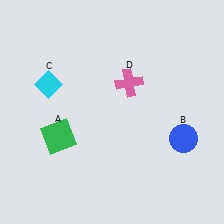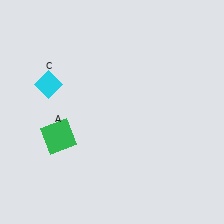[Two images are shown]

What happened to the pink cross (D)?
The pink cross (D) was removed in Image 2. It was in the top-right area of Image 1.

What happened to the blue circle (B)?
The blue circle (B) was removed in Image 2. It was in the bottom-right area of Image 1.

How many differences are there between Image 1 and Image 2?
There are 2 differences between the two images.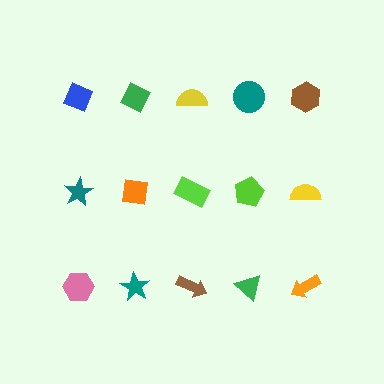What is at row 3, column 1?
A pink hexagon.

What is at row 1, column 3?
A yellow semicircle.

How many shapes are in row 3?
5 shapes.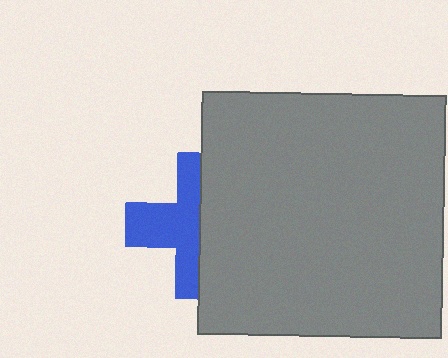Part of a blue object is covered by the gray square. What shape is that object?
It is a cross.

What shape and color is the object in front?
The object in front is a gray square.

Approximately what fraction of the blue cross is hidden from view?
Roughly 50% of the blue cross is hidden behind the gray square.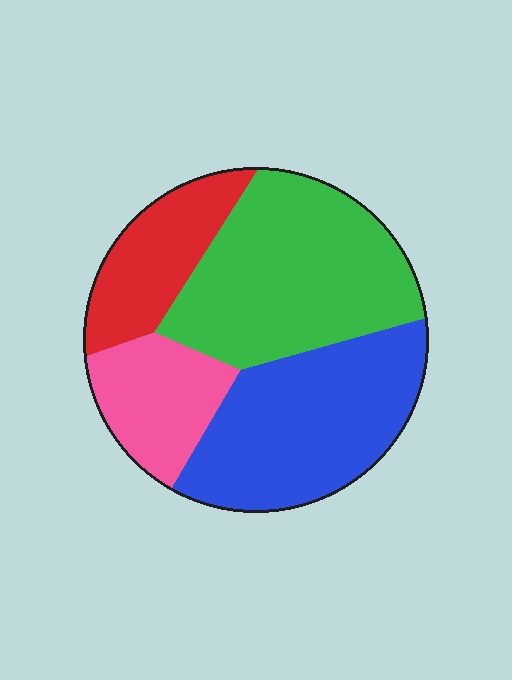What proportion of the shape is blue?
Blue covers roughly 35% of the shape.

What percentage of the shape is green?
Green covers roughly 35% of the shape.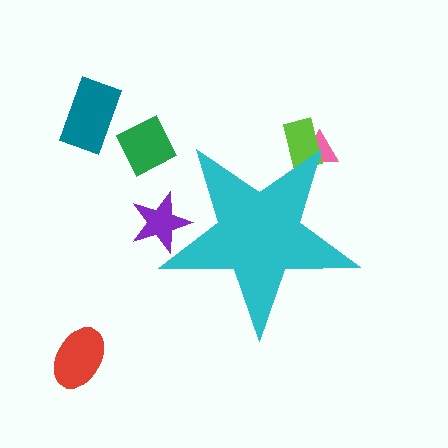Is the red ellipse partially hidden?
No, the red ellipse is fully visible.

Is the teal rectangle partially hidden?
No, the teal rectangle is fully visible.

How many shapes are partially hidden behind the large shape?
3 shapes are partially hidden.